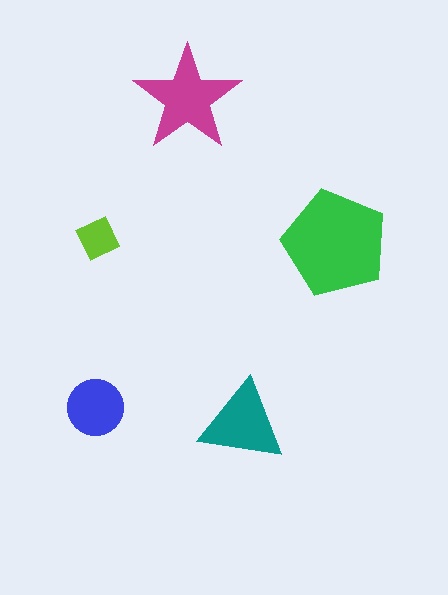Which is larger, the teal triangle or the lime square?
The teal triangle.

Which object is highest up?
The magenta star is topmost.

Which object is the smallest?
The lime square.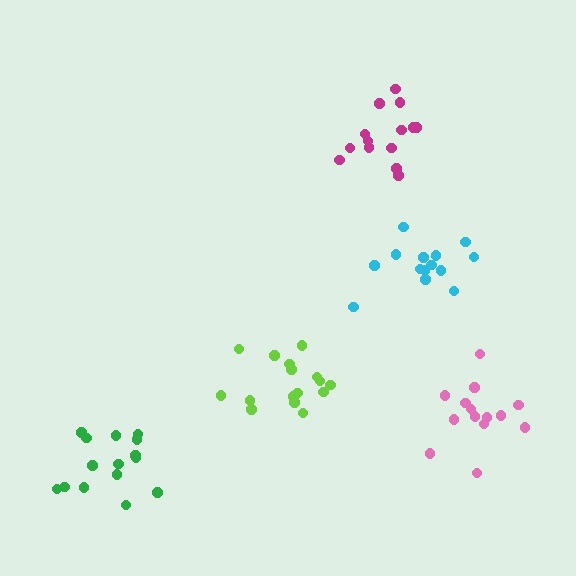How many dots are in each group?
Group 1: 14 dots, Group 2: 14 dots, Group 3: 14 dots, Group 4: 15 dots, Group 5: 16 dots (73 total).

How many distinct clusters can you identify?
There are 5 distinct clusters.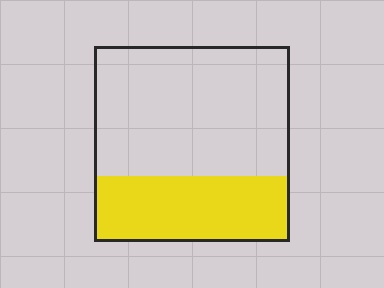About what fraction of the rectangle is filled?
About one third (1/3).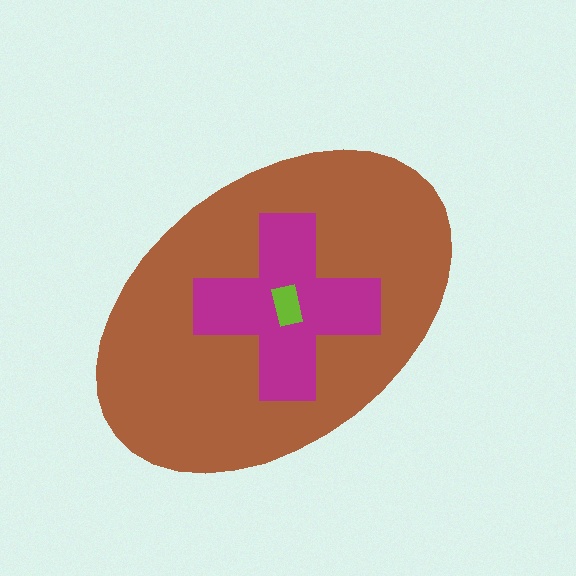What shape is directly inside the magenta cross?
The lime rectangle.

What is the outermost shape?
The brown ellipse.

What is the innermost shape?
The lime rectangle.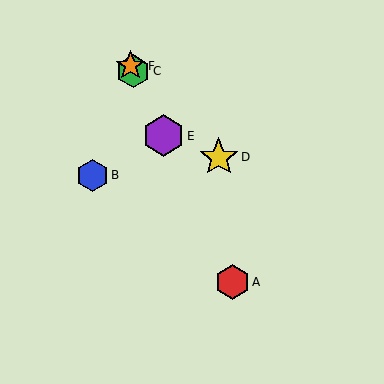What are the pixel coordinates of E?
Object E is at (163, 136).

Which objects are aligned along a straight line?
Objects A, C, E, F are aligned along a straight line.